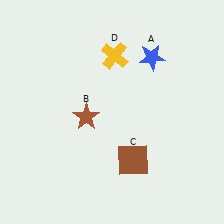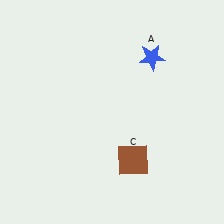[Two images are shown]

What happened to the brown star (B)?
The brown star (B) was removed in Image 2. It was in the bottom-left area of Image 1.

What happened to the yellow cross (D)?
The yellow cross (D) was removed in Image 2. It was in the top-right area of Image 1.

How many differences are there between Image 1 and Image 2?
There are 2 differences between the two images.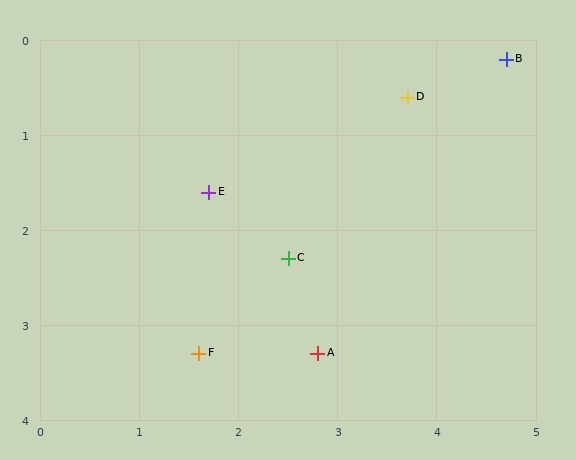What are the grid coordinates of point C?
Point C is at approximately (2.5, 2.3).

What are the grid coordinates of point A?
Point A is at approximately (2.8, 3.3).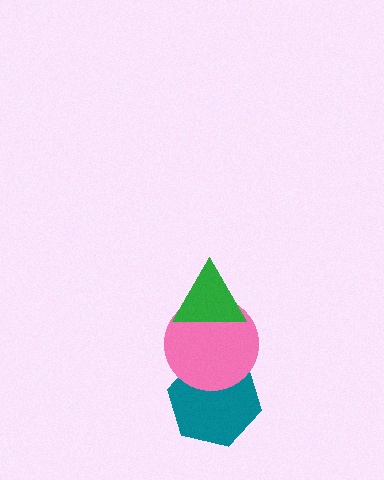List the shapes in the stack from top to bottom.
From top to bottom: the green triangle, the pink circle, the teal hexagon.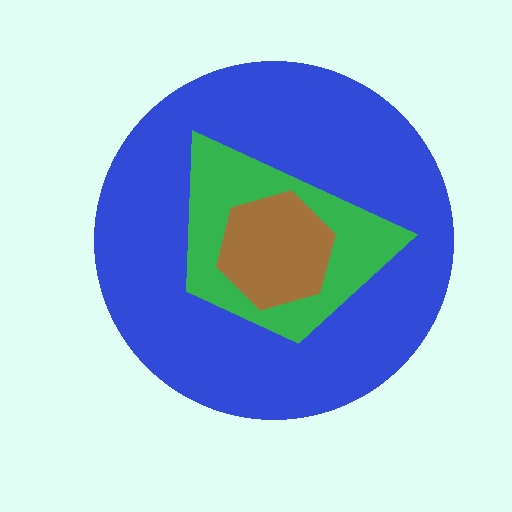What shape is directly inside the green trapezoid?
The brown hexagon.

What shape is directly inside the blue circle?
The green trapezoid.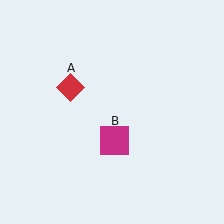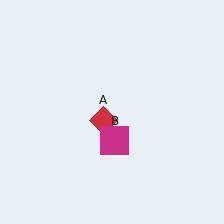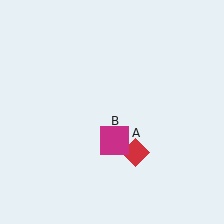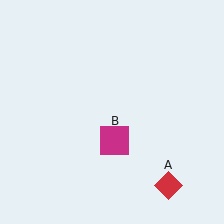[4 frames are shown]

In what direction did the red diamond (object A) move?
The red diamond (object A) moved down and to the right.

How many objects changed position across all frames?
1 object changed position: red diamond (object A).